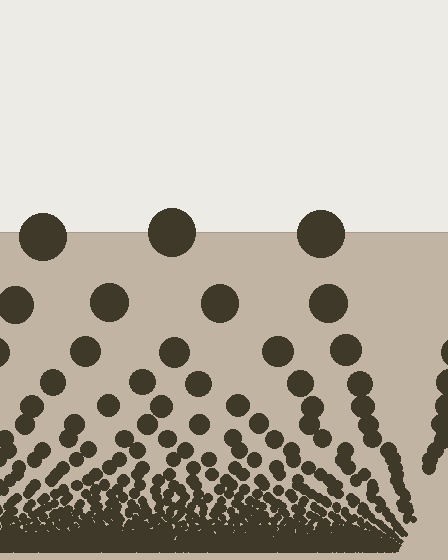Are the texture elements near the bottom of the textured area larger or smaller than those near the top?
Smaller. The gradient is inverted — elements near the bottom are smaller and denser.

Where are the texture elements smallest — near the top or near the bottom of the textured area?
Near the bottom.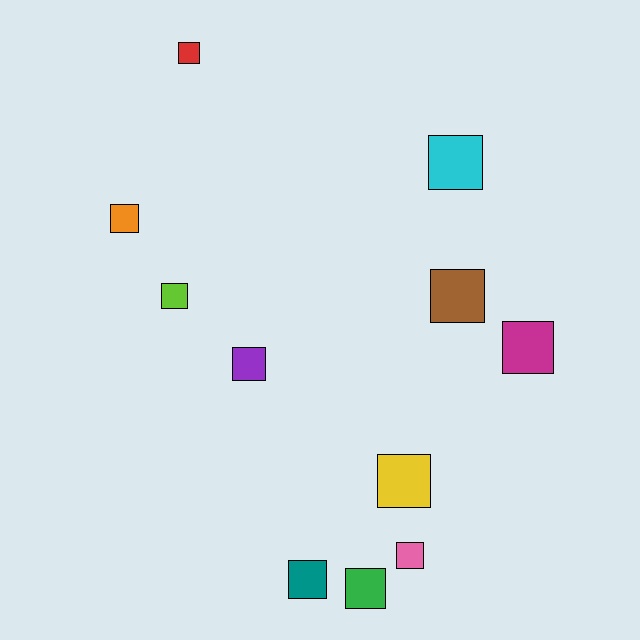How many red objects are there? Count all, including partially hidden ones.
There is 1 red object.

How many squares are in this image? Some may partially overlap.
There are 11 squares.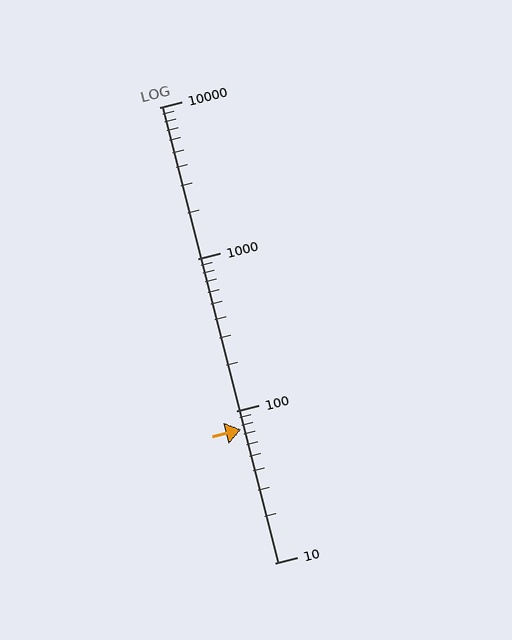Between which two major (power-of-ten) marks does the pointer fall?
The pointer is between 10 and 100.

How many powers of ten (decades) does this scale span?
The scale spans 3 decades, from 10 to 10000.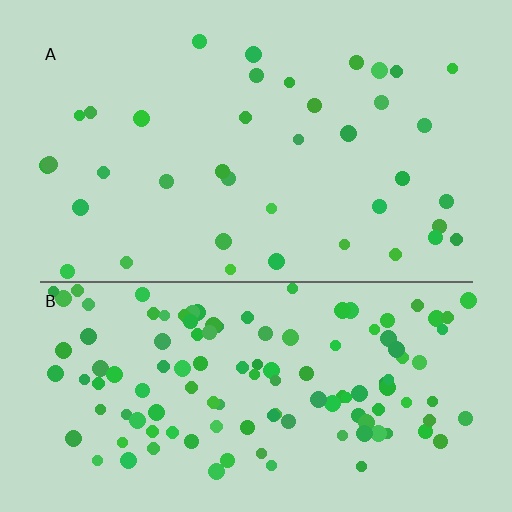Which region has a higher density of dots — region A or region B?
B (the bottom).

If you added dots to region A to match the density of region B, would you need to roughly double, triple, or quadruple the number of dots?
Approximately triple.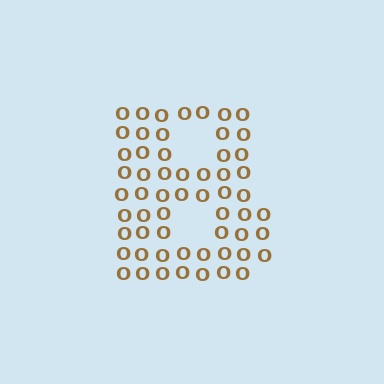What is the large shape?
The large shape is the letter B.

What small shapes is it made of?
It is made of small letter O's.